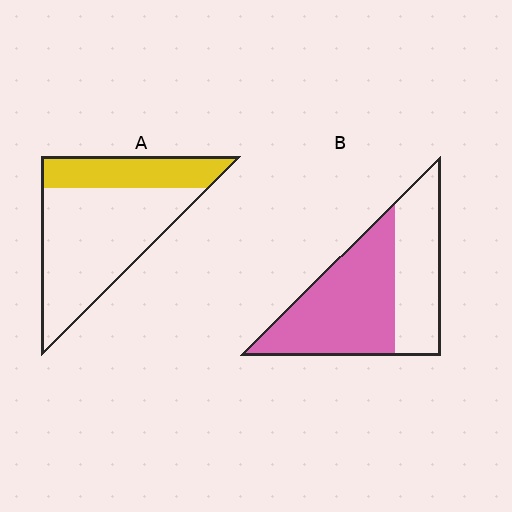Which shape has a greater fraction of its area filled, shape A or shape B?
Shape B.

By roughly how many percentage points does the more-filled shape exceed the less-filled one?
By roughly 30 percentage points (B over A).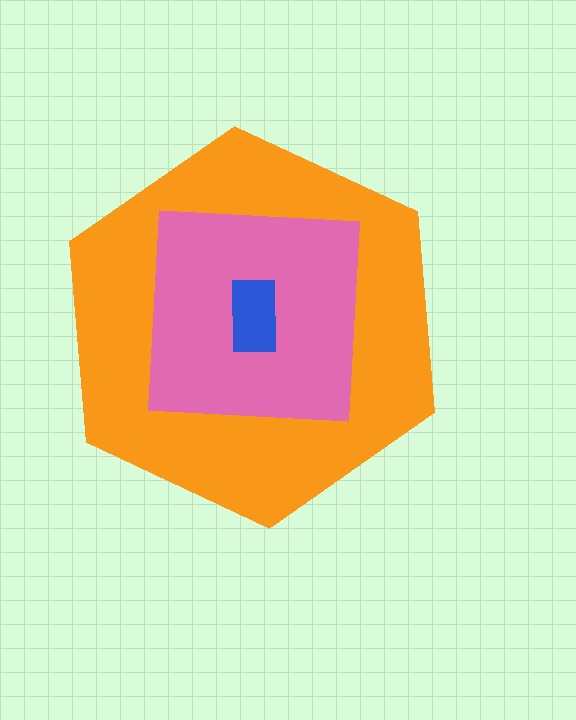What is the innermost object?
The blue rectangle.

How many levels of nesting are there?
3.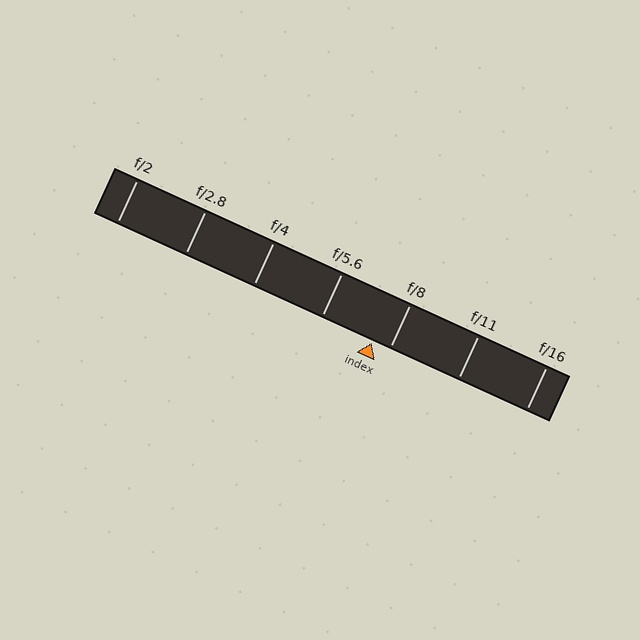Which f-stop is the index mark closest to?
The index mark is closest to f/8.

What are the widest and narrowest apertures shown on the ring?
The widest aperture shown is f/2 and the narrowest is f/16.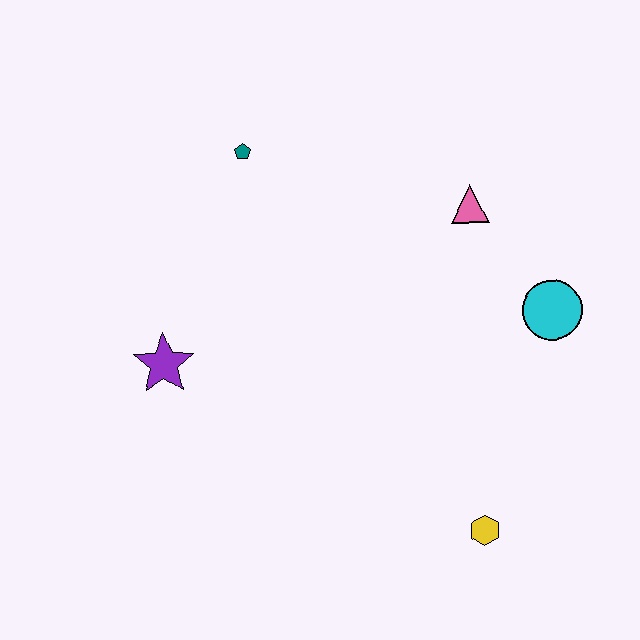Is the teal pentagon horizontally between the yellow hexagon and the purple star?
Yes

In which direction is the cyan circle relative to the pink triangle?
The cyan circle is below the pink triangle.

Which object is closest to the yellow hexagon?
The cyan circle is closest to the yellow hexagon.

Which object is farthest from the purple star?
The cyan circle is farthest from the purple star.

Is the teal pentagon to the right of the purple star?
Yes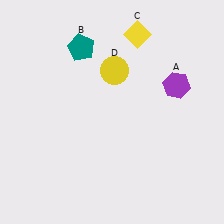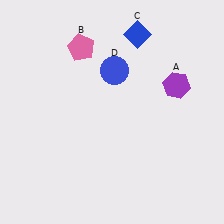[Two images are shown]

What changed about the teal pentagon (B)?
In Image 1, B is teal. In Image 2, it changed to pink.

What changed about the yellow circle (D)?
In Image 1, D is yellow. In Image 2, it changed to blue.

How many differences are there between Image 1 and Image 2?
There are 3 differences between the two images.